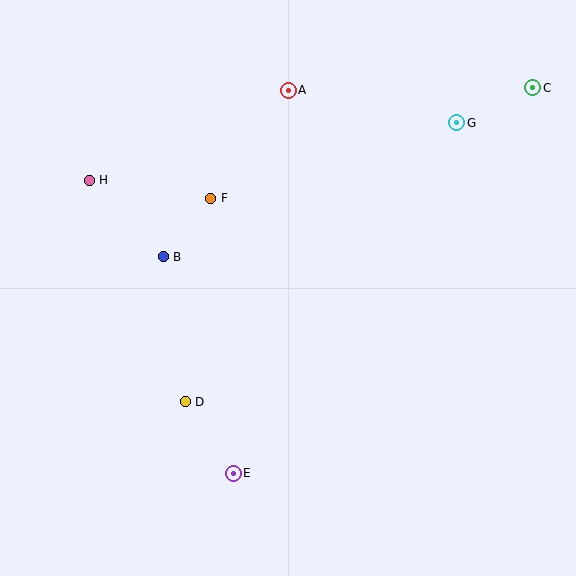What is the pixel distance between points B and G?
The distance between B and G is 322 pixels.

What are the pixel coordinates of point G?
Point G is at (456, 123).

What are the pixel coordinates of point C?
Point C is at (533, 88).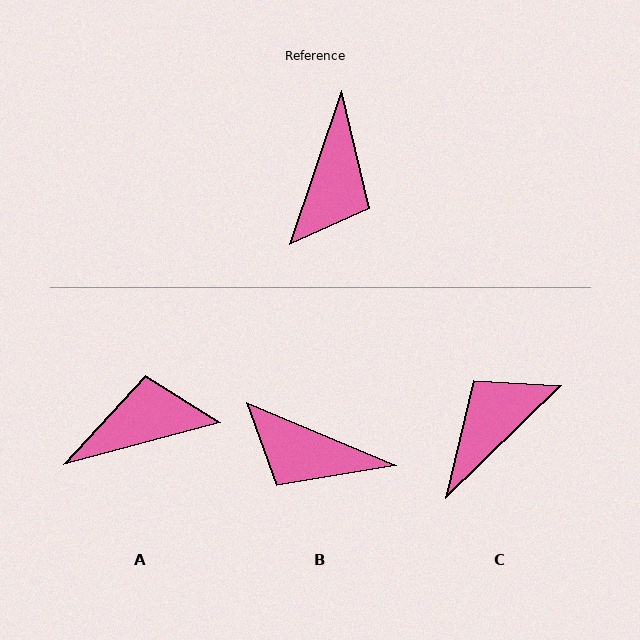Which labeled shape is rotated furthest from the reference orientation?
C, about 153 degrees away.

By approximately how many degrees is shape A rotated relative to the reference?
Approximately 124 degrees counter-clockwise.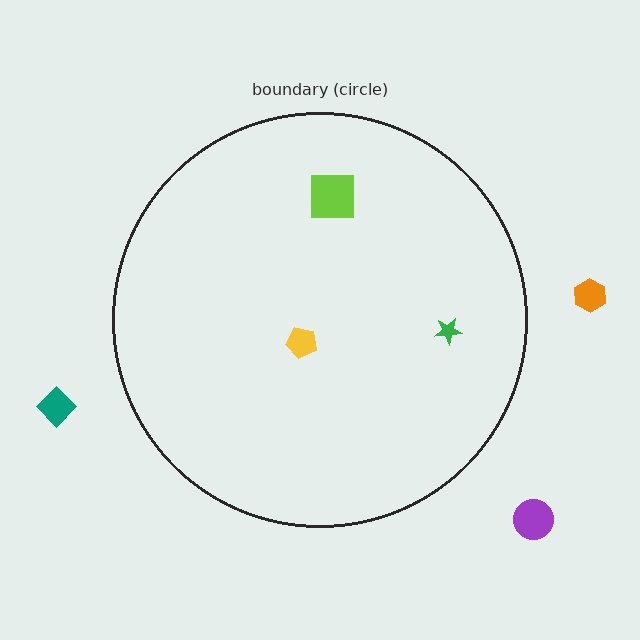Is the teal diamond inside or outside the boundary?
Outside.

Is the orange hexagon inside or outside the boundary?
Outside.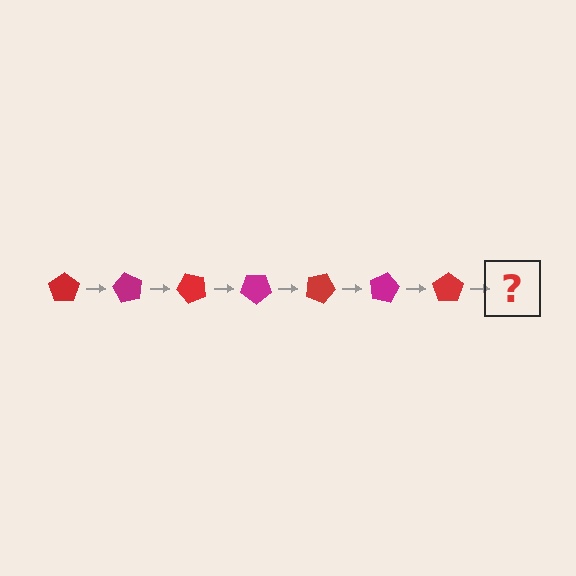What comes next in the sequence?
The next element should be a magenta pentagon, rotated 420 degrees from the start.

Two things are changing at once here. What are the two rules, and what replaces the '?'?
The two rules are that it rotates 60 degrees each step and the color cycles through red and magenta. The '?' should be a magenta pentagon, rotated 420 degrees from the start.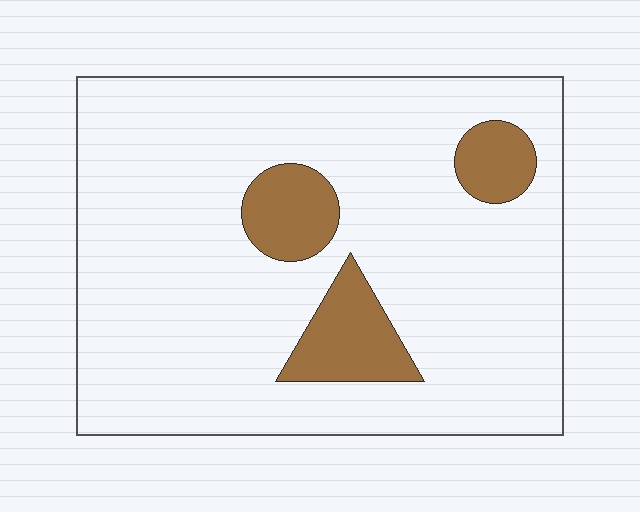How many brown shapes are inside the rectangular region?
3.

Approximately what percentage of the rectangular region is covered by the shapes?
Approximately 15%.